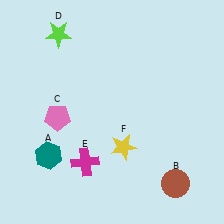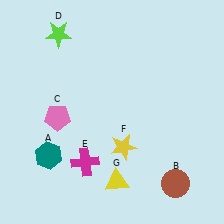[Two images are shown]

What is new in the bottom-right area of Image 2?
A yellow triangle (G) was added in the bottom-right area of Image 2.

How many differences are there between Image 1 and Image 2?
There is 1 difference between the two images.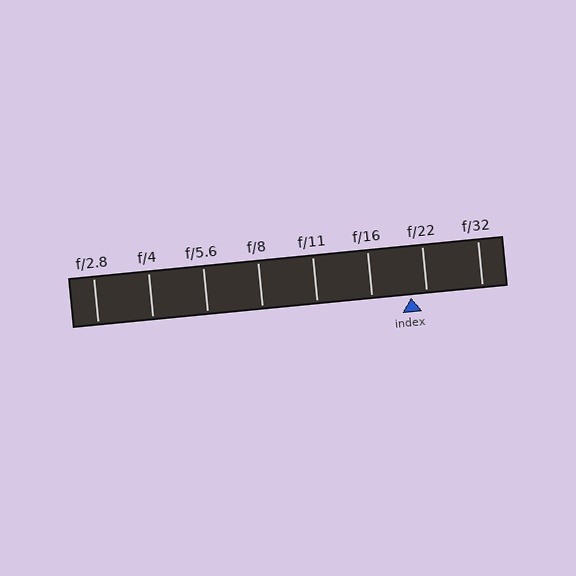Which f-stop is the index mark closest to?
The index mark is closest to f/22.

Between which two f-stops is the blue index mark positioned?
The index mark is between f/16 and f/22.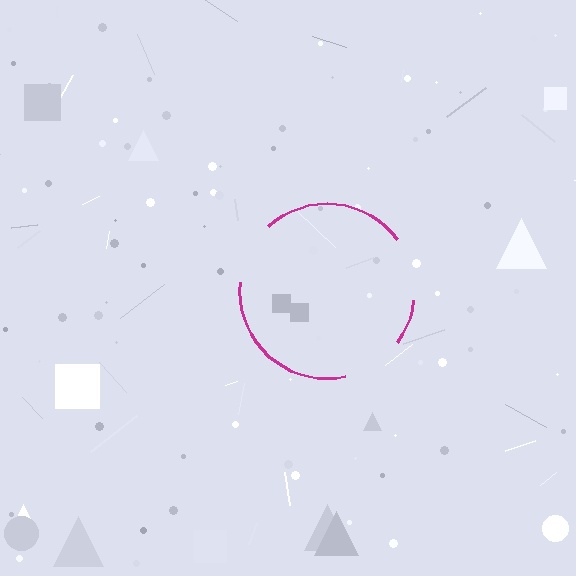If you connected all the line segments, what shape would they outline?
They would outline a circle.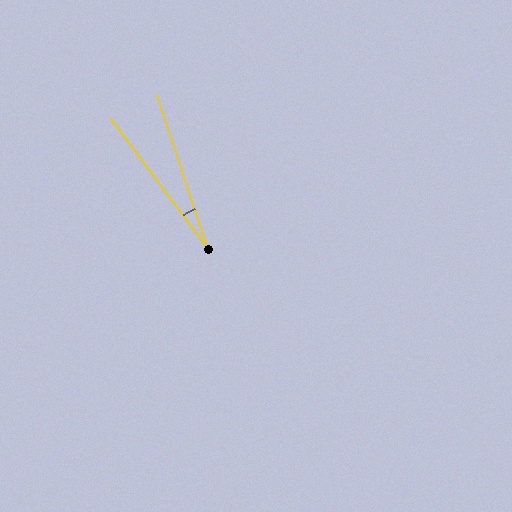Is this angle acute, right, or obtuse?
It is acute.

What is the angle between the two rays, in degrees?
Approximately 19 degrees.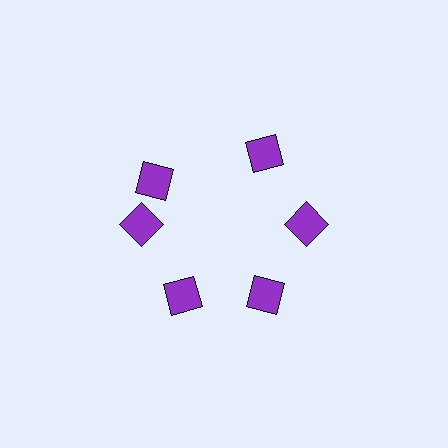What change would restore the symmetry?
The symmetry would be restored by rotating it back into even spacing with its neighbors so that all 6 diamonds sit at equal angles and equal distance from the center.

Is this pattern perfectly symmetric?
No. The 6 purple diamonds are arranged in a ring, but one element near the 11 o'clock position is rotated out of alignment along the ring, breaking the 6-fold rotational symmetry.